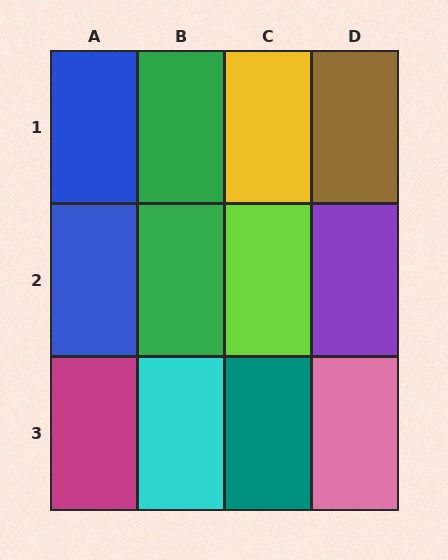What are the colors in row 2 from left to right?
Blue, green, lime, purple.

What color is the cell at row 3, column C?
Teal.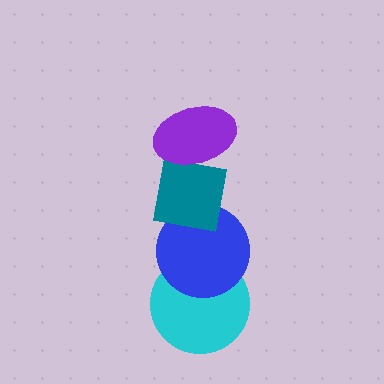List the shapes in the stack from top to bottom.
From top to bottom: the purple ellipse, the teal square, the blue circle, the cyan circle.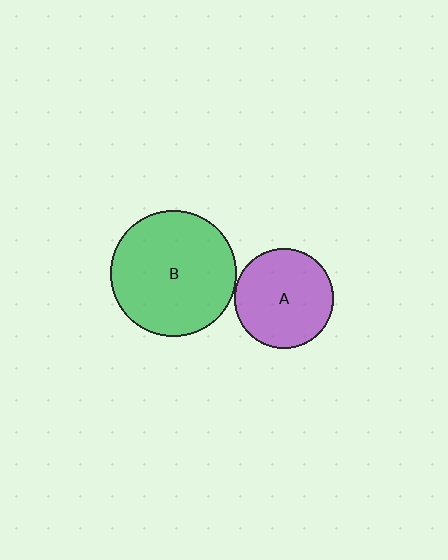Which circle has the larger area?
Circle B (green).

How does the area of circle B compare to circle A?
Approximately 1.6 times.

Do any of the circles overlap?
No, none of the circles overlap.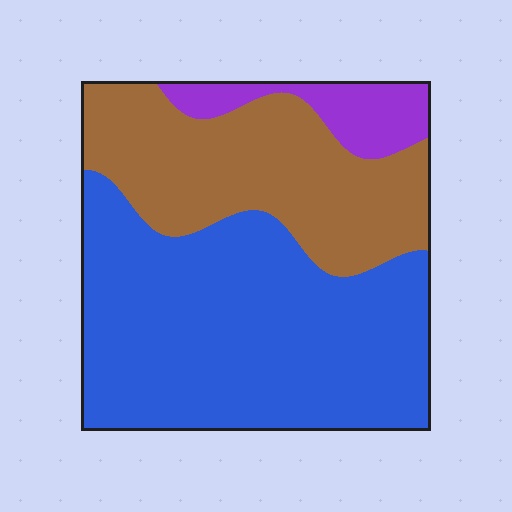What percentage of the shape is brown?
Brown takes up between a quarter and a half of the shape.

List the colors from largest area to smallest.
From largest to smallest: blue, brown, purple.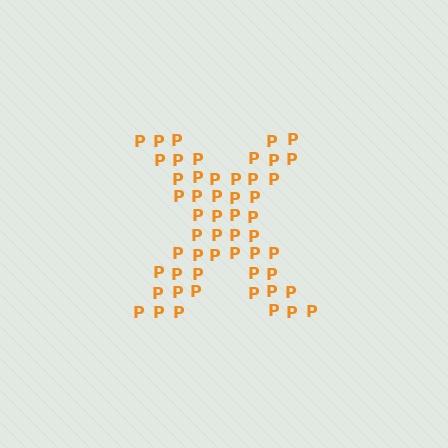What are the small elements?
The small elements are letter P's.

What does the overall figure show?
The overall figure shows the letter X.